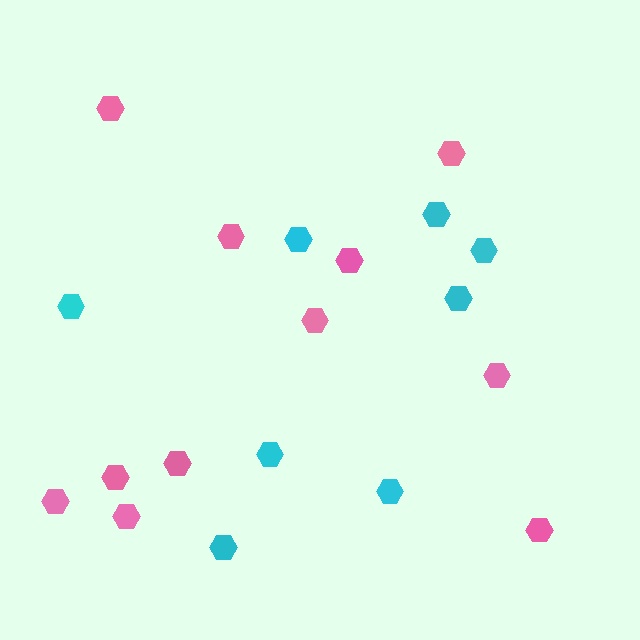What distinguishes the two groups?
There are 2 groups: one group of cyan hexagons (8) and one group of pink hexagons (11).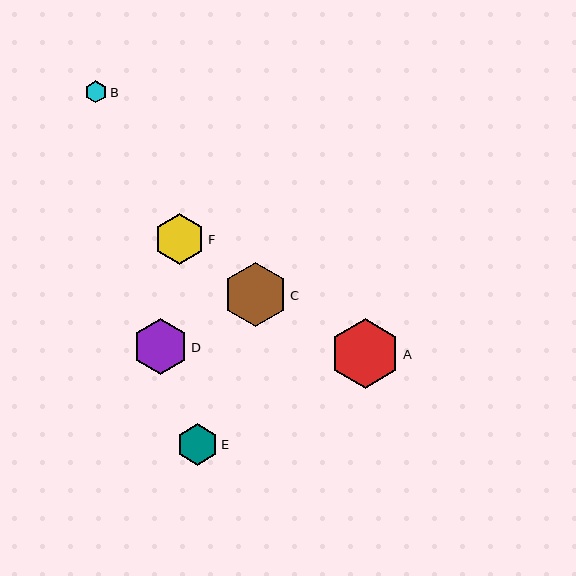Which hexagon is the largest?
Hexagon A is the largest with a size of approximately 70 pixels.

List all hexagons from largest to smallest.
From largest to smallest: A, C, D, F, E, B.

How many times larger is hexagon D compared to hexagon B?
Hexagon D is approximately 2.6 times the size of hexagon B.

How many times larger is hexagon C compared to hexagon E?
Hexagon C is approximately 1.6 times the size of hexagon E.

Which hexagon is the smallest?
Hexagon B is the smallest with a size of approximately 22 pixels.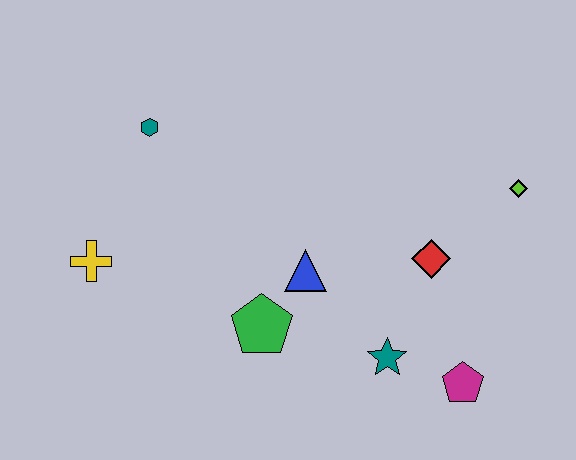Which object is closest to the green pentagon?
The blue triangle is closest to the green pentagon.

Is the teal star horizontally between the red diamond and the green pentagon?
Yes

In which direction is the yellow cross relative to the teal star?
The yellow cross is to the left of the teal star.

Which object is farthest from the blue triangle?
The lime diamond is farthest from the blue triangle.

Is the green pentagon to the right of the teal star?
No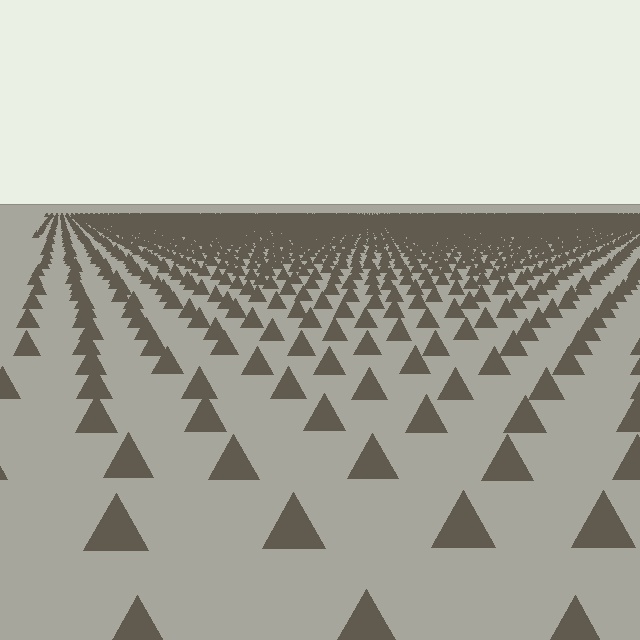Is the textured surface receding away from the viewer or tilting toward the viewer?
The surface is receding away from the viewer. Texture elements get smaller and denser toward the top.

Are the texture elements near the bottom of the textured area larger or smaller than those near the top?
Larger. Near the bottom, elements are closer to the viewer and appear at a bigger on-screen size.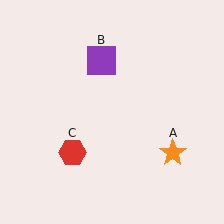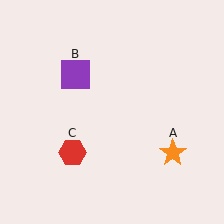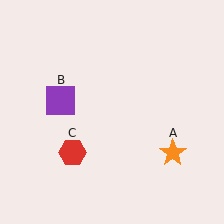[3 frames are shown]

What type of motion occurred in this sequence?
The purple square (object B) rotated counterclockwise around the center of the scene.